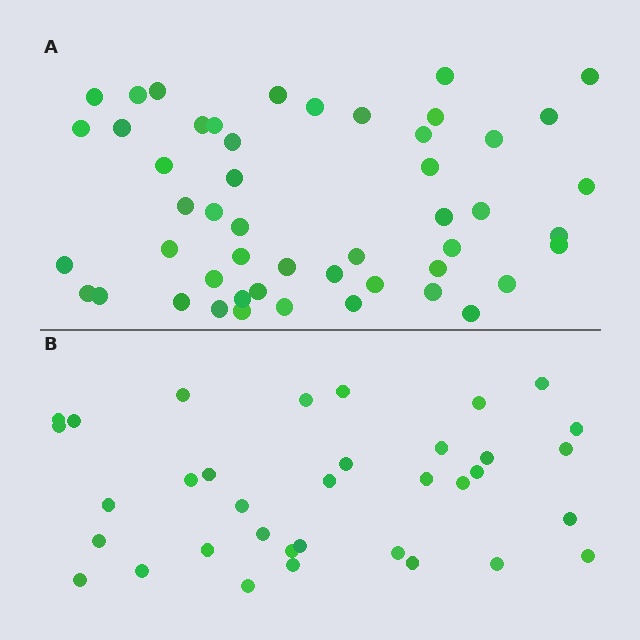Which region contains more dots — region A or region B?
Region A (the top region) has more dots.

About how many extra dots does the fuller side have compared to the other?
Region A has approximately 15 more dots than region B.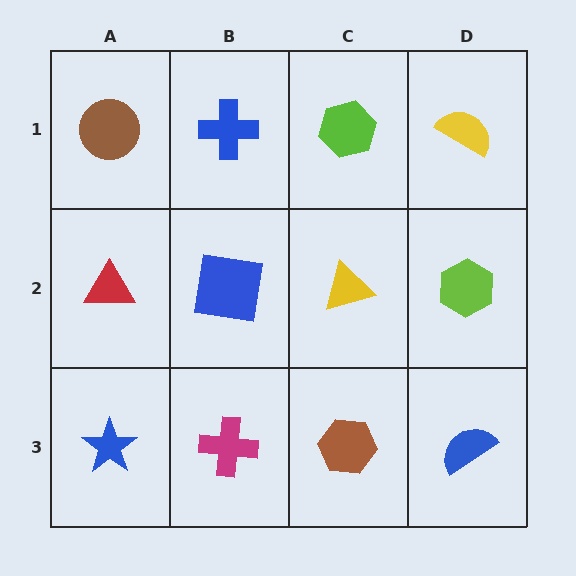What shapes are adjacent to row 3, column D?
A lime hexagon (row 2, column D), a brown hexagon (row 3, column C).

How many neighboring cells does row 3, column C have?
3.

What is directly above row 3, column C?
A yellow triangle.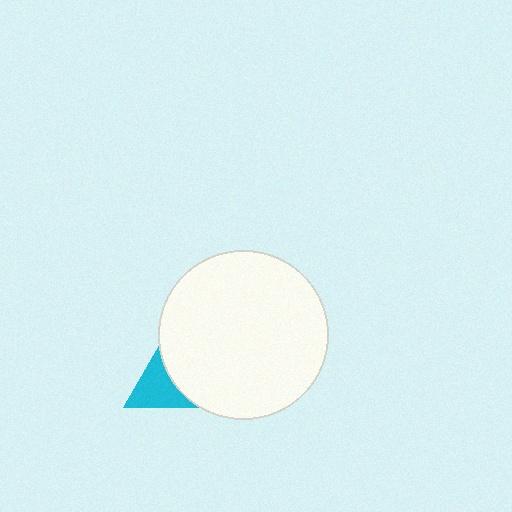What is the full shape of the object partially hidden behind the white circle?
The partially hidden object is a cyan triangle.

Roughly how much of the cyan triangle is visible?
About half of it is visible (roughly 48%).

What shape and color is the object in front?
The object in front is a white circle.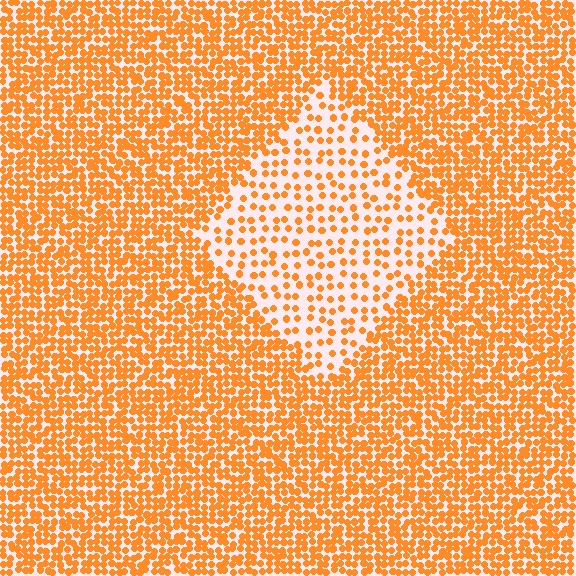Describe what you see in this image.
The image contains small orange elements arranged at two different densities. A diamond-shaped region is visible where the elements are less densely packed than the surrounding area.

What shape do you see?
I see a diamond.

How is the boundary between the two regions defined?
The boundary is defined by a change in element density (approximately 2.4x ratio). All elements are the same color, size, and shape.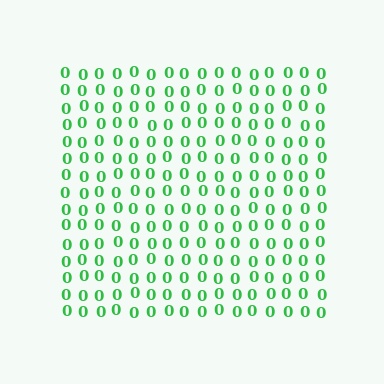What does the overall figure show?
The overall figure shows a square.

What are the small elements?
The small elements are digit 0's.